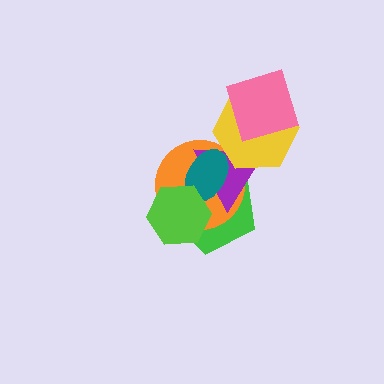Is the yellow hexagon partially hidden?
Yes, it is partially covered by another shape.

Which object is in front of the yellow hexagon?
The pink diamond is in front of the yellow hexagon.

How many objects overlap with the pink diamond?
1 object overlaps with the pink diamond.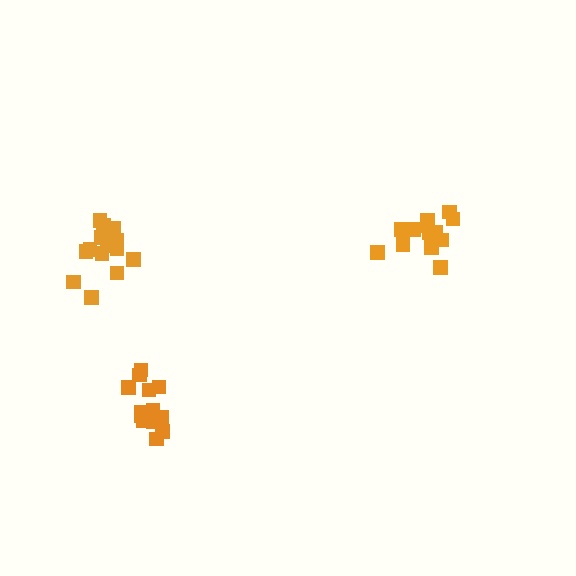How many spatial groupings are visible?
There are 3 spatial groupings.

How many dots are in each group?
Group 1: 16 dots, Group 2: 14 dots, Group 3: 14 dots (44 total).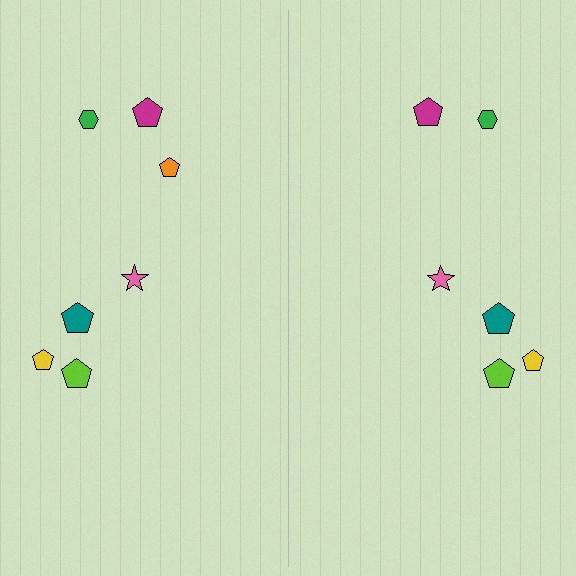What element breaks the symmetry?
A orange pentagon is missing from the right side.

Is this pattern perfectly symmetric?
No, the pattern is not perfectly symmetric. A orange pentagon is missing from the right side.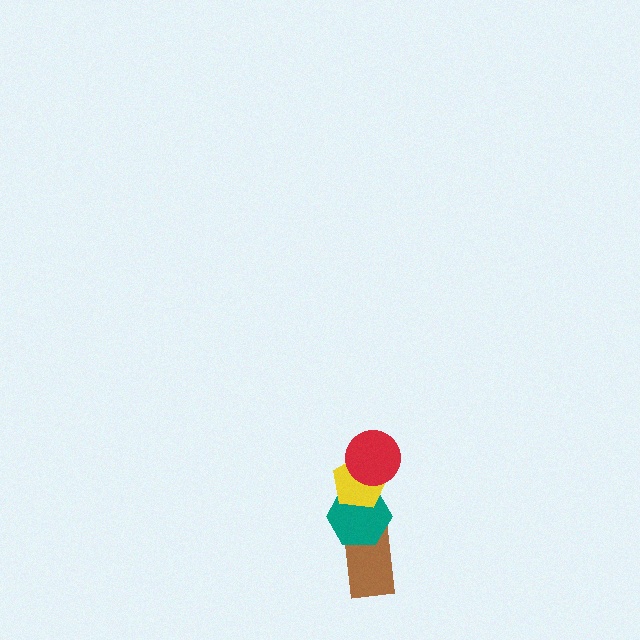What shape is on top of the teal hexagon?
The yellow pentagon is on top of the teal hexagon.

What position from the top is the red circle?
The red circle is 1st from the top.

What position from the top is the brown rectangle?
The brown rectangle is 4th from the top.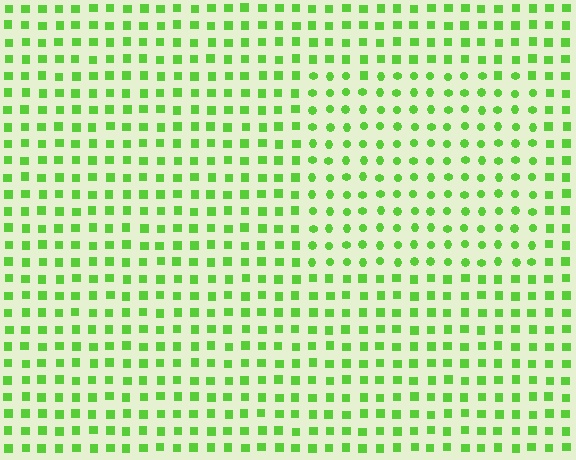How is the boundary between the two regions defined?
The boundary is defined by a change in element shape: circles inside vs. squares outside. All elements share the same color and spacing.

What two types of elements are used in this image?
The image uses circles inside the rectangle region and squares outside it.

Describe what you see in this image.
The image is filled with small lime elements arranged in a uniform grid. A rectangle-shaped region contains circles, while the surrounding area contains squares. The boundary is defined purely by the change in element shape.